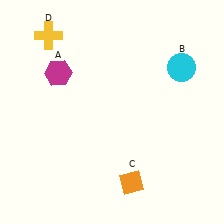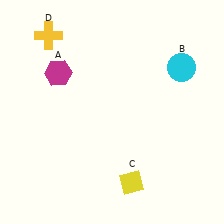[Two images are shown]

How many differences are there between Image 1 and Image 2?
There is 1 difference between the two images.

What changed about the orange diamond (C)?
In Image 1, C is orange. In Image 2, it changed to yellow.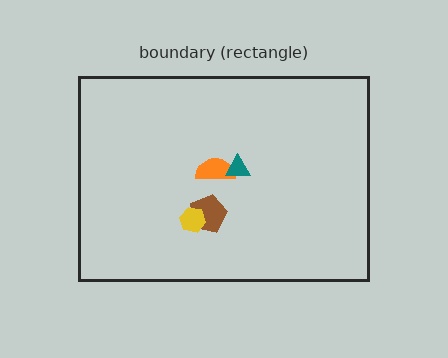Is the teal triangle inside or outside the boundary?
Inside.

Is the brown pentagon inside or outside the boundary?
Inside.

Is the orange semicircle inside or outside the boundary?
Inside.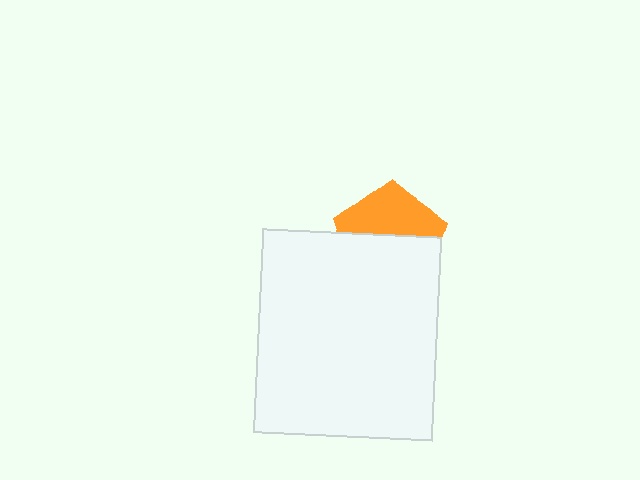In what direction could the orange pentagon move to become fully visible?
The orange pentagon could move up. That would shift it out from behind the white rectangle entirely.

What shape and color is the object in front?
The object in front is a white rectangle.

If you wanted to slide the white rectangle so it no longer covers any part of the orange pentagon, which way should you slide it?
Slide it down — that is the most direct way to separate the two shapes.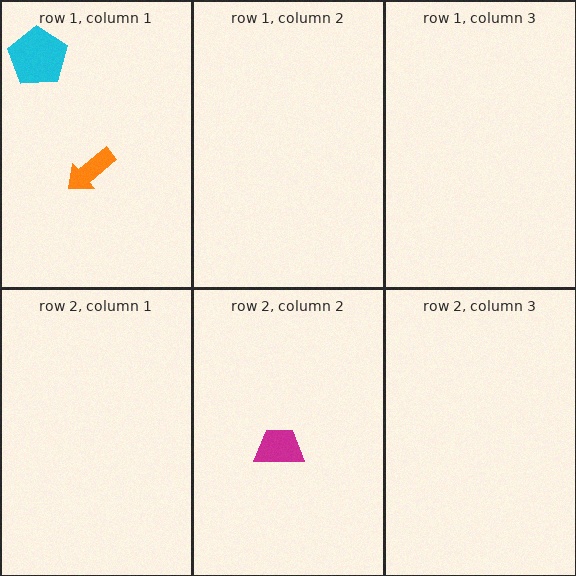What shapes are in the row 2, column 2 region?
The magenta trapezoid.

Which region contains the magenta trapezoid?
The row 2, column 2 region.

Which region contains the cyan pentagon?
The row 1, column 1 region.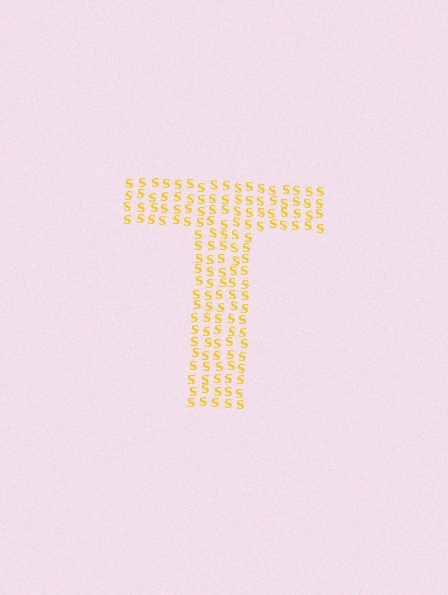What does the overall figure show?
The overall figure shows the letter T.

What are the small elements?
The small elements are letter S's.